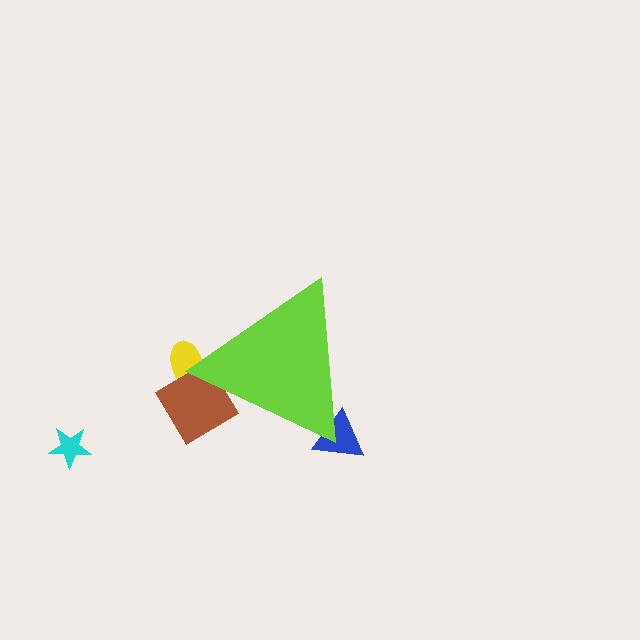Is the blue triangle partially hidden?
Yes, the blue triangle is partially hidden behind the lime triangle.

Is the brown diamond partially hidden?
Yes, the brown diamond is partially hidden behind the lime triangle.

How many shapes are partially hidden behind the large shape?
3 shapes are partially hidden.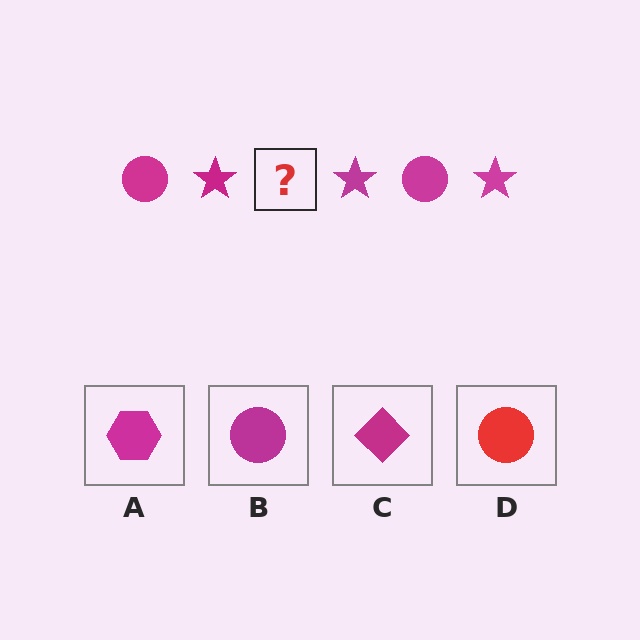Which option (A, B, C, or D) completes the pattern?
B.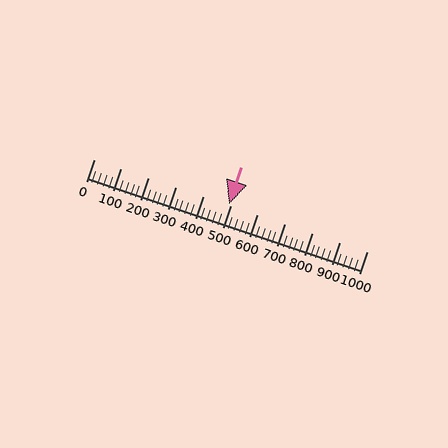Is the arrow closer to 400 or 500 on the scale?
The arrow is closer to 500.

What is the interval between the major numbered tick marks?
The major tick marks are spaced 100 units apart.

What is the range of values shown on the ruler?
The ruler shows values from 0 to 1000.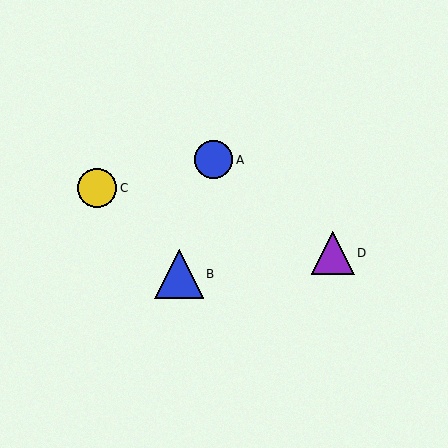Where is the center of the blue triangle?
The center of the blue triangle is at (179, 274).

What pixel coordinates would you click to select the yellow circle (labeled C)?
Click at (97, 188) to select the yellow circle C.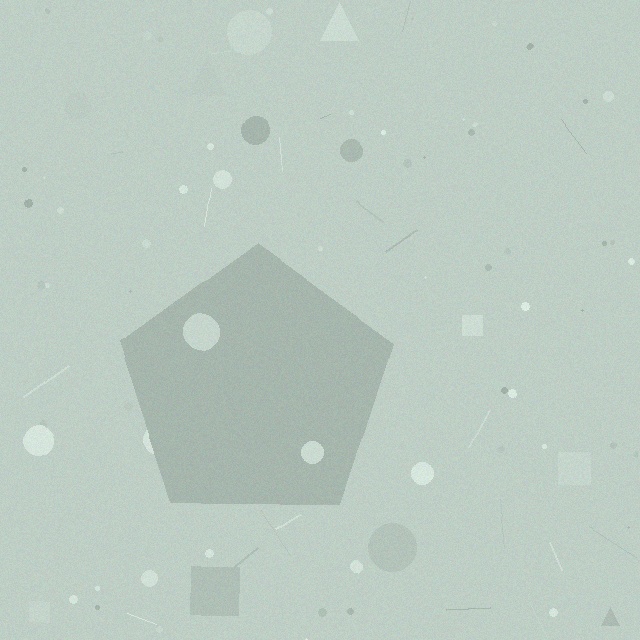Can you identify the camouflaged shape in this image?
The camouflaged shape is a pentagon.